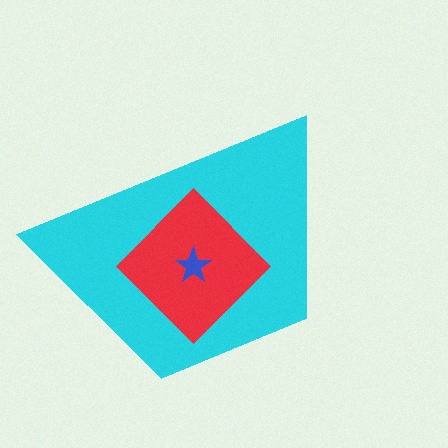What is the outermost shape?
The cyan trapezoid.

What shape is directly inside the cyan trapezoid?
The red diamond.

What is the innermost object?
The blue star.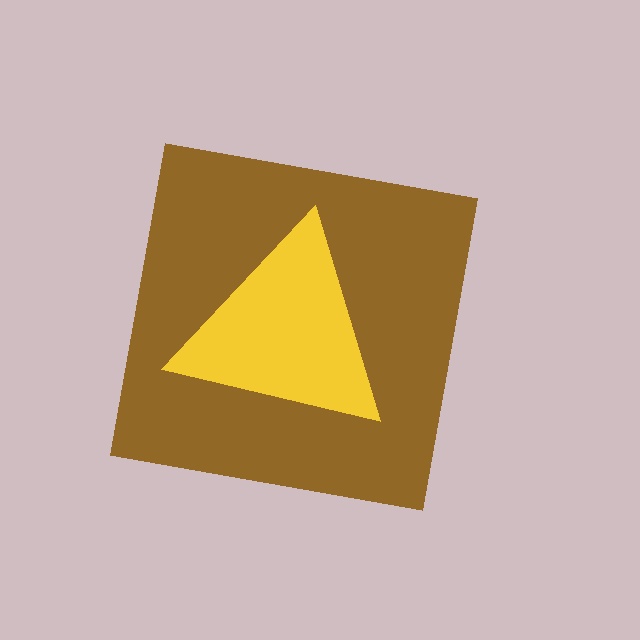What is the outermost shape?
The brown square.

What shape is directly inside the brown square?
The yellow triangle.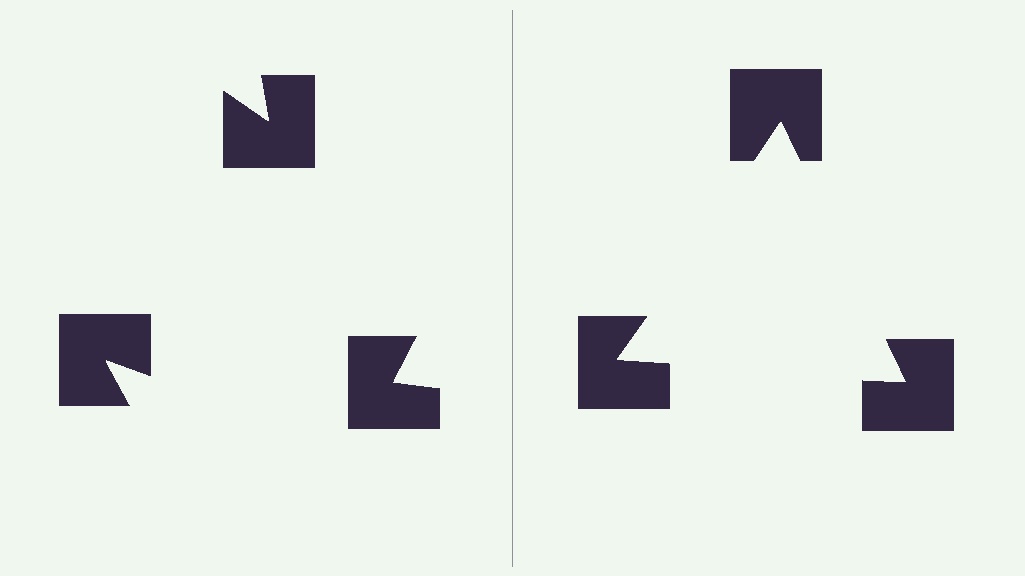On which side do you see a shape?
An illusory triangle appears on the right side. On the left side the wedge cuts are rotated, so no coherent shape forms.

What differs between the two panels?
The notched squares are positioned identically on both sides; only the wedge orientations differ. On the right they align to a triangle; on the left they are misaligned.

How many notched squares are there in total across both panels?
6 — 3 on each side.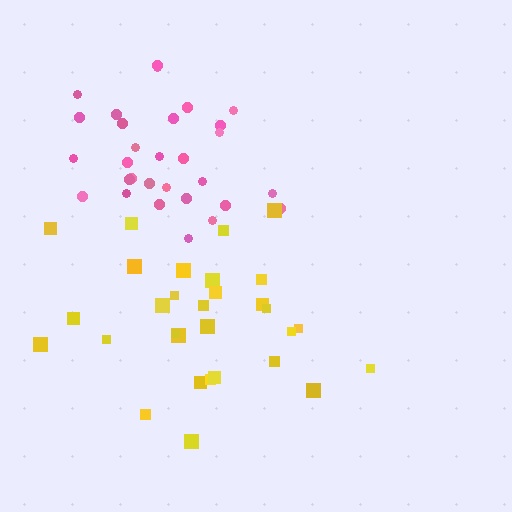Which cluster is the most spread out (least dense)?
Yellow.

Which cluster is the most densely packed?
Pink.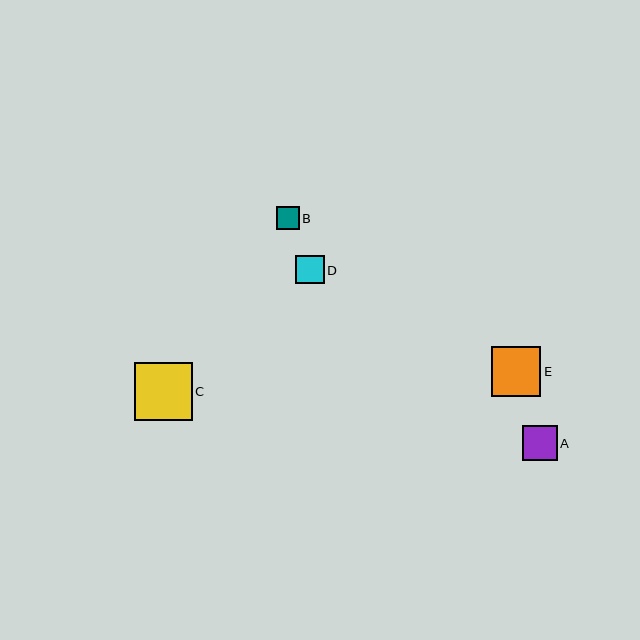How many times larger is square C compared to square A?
Square C is approximately 1.7 times the size of square A.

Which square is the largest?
Square C is the largest with a size of approximately 58 pixels.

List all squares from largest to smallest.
From largest to smallest: C, E, A, D, B.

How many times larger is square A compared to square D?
Square A is approximately 1.2 times the size of square D.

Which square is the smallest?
Square B is the smallest with a size of approximately 23 pixels.